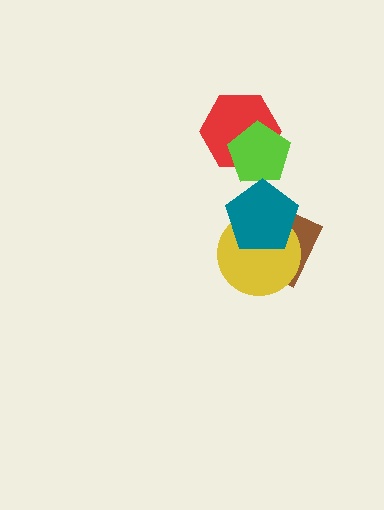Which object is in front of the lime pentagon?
The teal pentagon is in front of the lime pentagon.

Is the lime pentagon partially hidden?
Yes, it is partially covered by another shape.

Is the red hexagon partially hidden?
Yes, it is partially covered by another shape.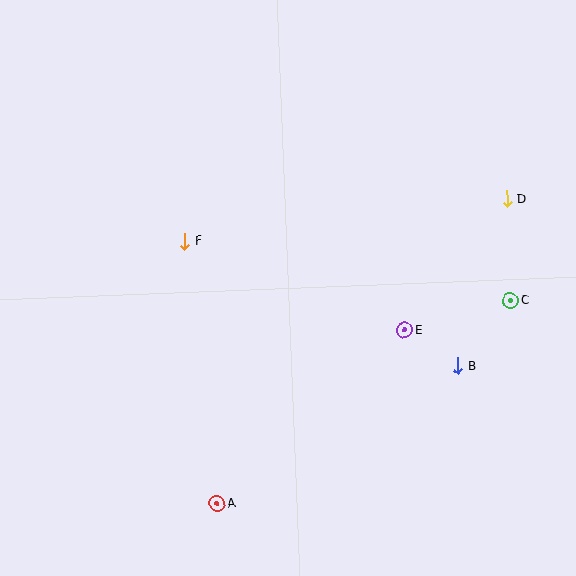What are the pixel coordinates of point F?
Point F is at (185, 242).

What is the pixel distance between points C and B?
The distance between C and B is 84 pixels.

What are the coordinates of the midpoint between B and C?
The midpoint between B and C is at (484, 333).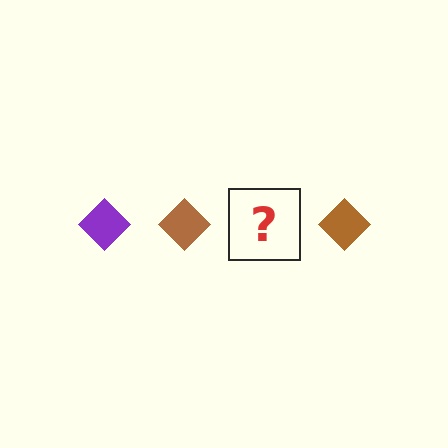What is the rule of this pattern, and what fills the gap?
The rule is that the pattern cycles through purple, brown diamonds. The gap should be filled with a purple diamond.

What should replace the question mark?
The question mark should be replaced with a purple diamond.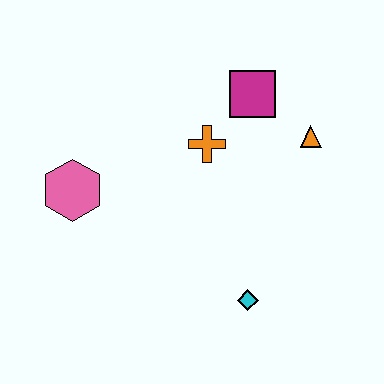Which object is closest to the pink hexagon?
The orange cross is closest to the pink hexagon.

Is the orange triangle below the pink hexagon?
No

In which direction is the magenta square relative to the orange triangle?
The magenta square is to the left of the orange triangle.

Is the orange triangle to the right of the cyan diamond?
Yes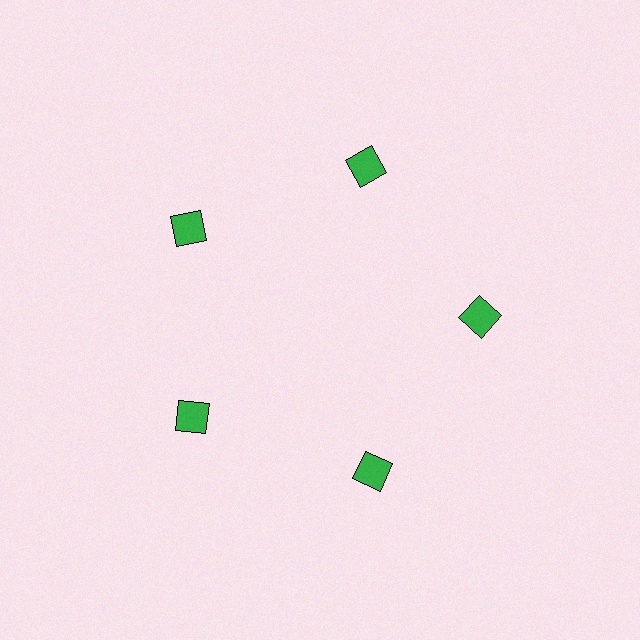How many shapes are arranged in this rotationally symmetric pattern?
There are 5 shapes, arranged in 5 groups of 1.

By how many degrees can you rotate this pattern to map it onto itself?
The pattern maps onto itself every 72 degrees of rotation.